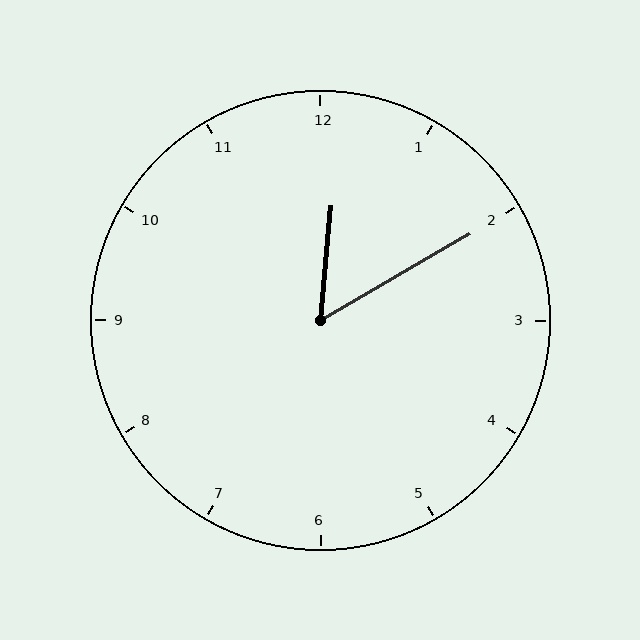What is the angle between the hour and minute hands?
Approximately 55 degrees.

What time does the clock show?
12:10.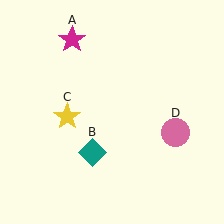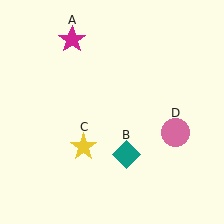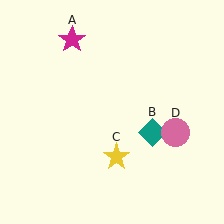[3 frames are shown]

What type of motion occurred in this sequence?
The teal diamond (object B), yellow star (object C) rotated counterclockwise around the center of the scene.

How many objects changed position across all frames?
2 objects changed position: teal diamond (object B), yellow star (object C).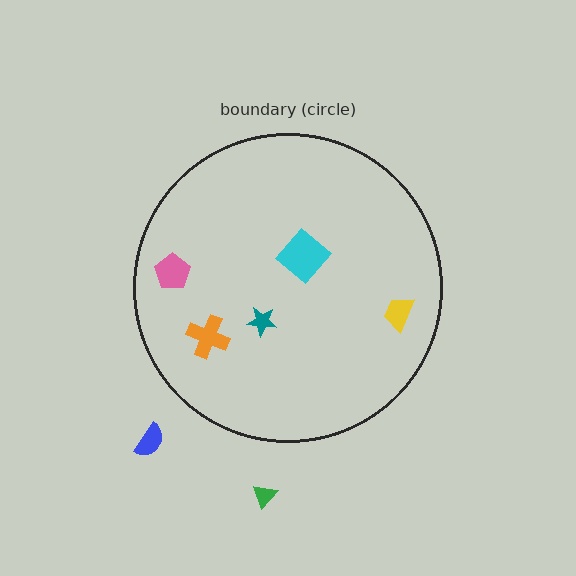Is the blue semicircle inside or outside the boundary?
Outside.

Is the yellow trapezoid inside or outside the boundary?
Inside.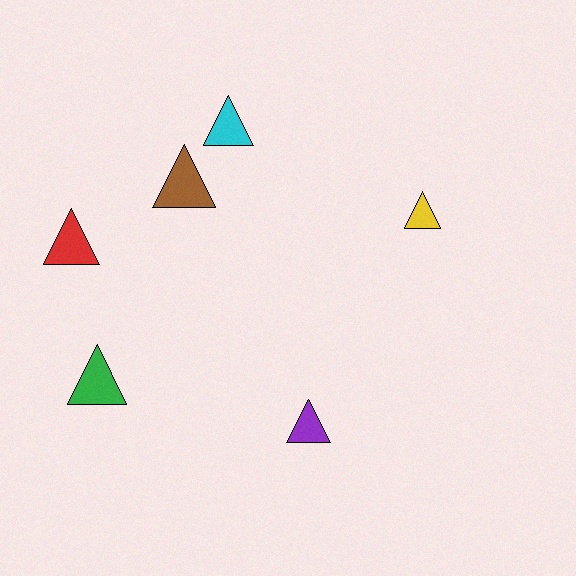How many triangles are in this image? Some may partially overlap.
There are 6 triangles.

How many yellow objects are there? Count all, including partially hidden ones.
There is 1 yellow object.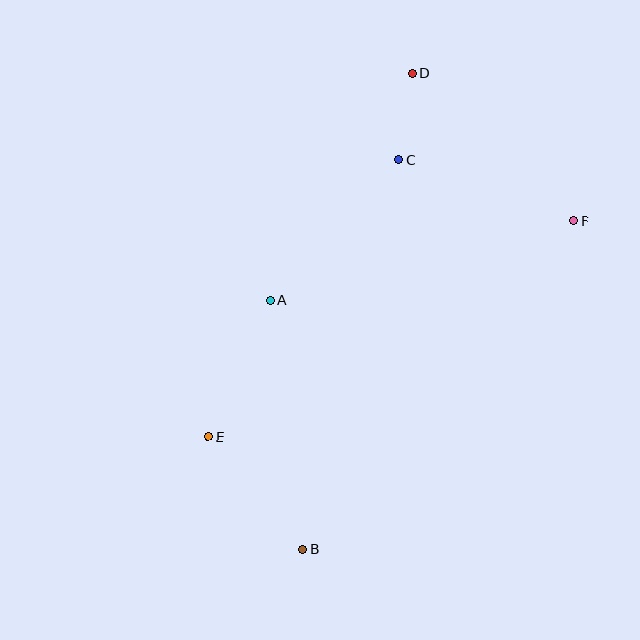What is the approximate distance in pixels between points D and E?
The distance between D and E is approximately 417 pixels.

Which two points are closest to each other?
Points C and D are closest to each other.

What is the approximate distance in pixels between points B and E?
The distance between B and E is approximately 147 pixels.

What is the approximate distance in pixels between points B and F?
The distance between B and F is approximately 425 pixels.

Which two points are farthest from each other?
Points B and D are farthest from each other.